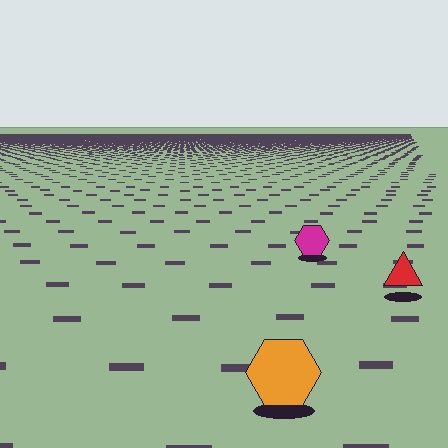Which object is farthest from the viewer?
The magenta hexagon is farthest from the viewer. It appears smaller and the ground texture around it is denser.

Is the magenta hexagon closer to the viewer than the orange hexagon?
No. The orange hexagon is closer — you can tell from the texture gradient: the ground texture is coarser near it.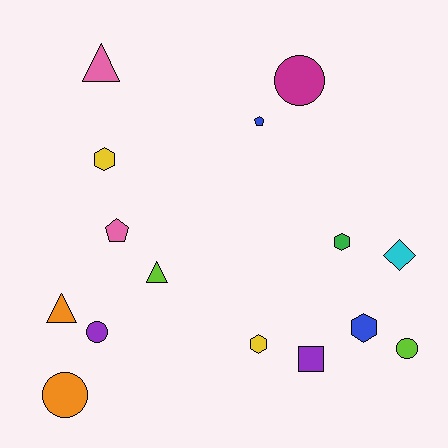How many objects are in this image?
There are 15 objects.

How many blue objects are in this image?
There are 2 blue objects.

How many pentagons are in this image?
There are 2 pentagons.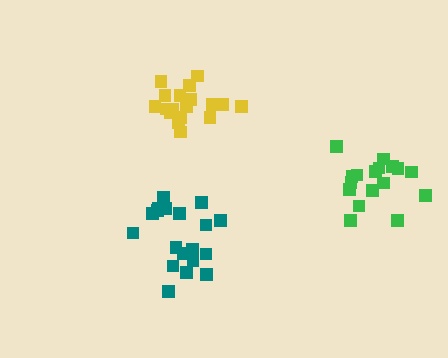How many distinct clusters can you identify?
There are 3 distinct clusters.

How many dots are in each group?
Group 1: 19 dots, Group 2: 17 dots, Group 3: 19 dots (55 total).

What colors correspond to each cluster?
The clusters are colored: teal, green, yellow.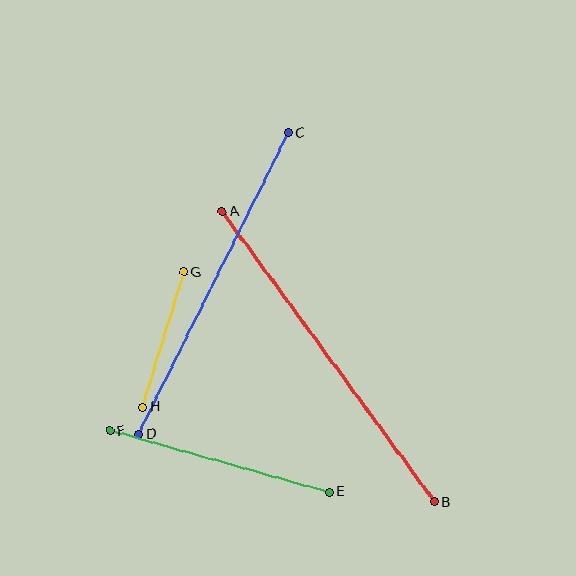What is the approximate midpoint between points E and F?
The midpoint is at approximately (219, 461) pixels.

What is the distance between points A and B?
The distance is approximately 360 pixels.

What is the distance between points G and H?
The distance is approximately 141 pixels.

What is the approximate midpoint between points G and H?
The midpoint is at approximately (163, 340) pixels.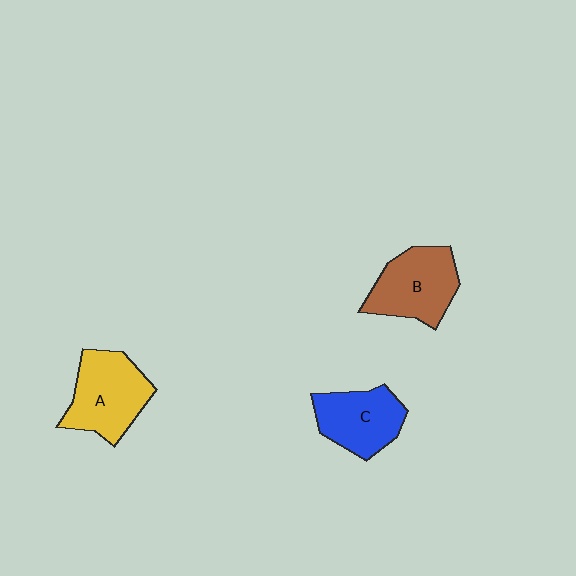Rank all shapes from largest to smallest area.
From largest to smallest: A (yellow), B (brown), C (blue).